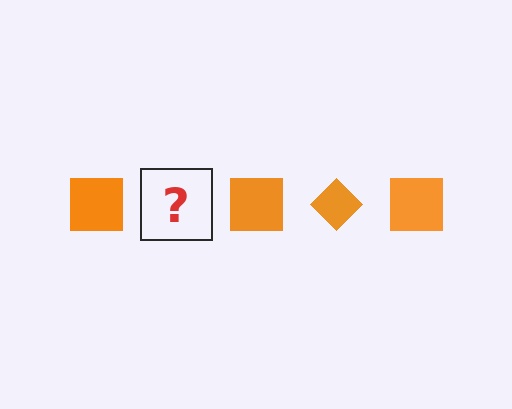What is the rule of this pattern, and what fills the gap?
The rule is that the pattern cycles through square, diamond shapes in orange. The gap should be filled with an orange diamond.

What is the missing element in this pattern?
The missing element is an orange diamond.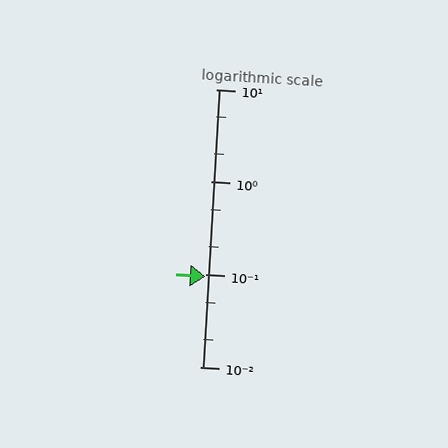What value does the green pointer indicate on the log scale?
The pointer indicates approximately 0.094.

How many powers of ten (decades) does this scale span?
The scale spans 3 decades, from 0.01 to 10.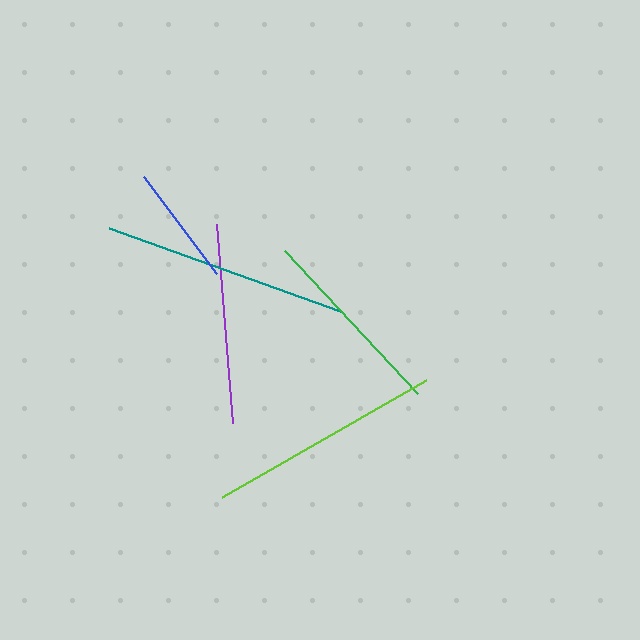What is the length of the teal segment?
The teal segment is approximately 245 pixels long.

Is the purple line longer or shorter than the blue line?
The purple line is longer than the blue line.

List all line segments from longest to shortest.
From longest to shortest: teal, lime, purple, green, blue.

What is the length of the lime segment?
The lime segment is approximately 236 pixels long.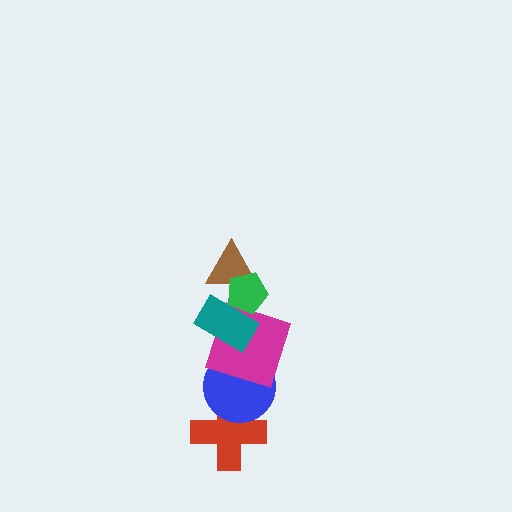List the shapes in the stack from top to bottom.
From top to bottom: the green pentagon, the brown triangle, the teal rectangle, the magenta square, the blue circle, the red cross.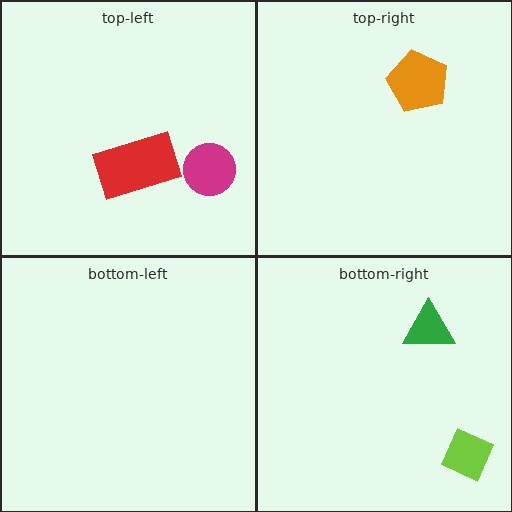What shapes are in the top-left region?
The red rectangle, the magenta circle.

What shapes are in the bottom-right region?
The lime diamond, the green triangle.